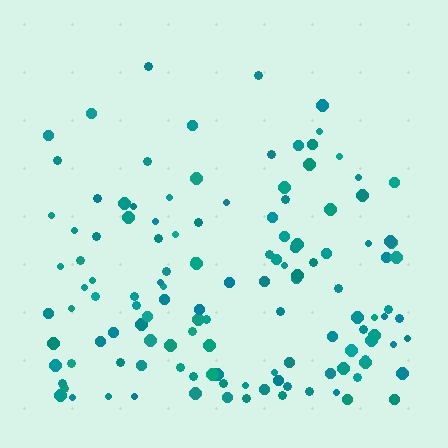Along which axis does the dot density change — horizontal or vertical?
Vertical.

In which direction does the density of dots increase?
From top to bottom, with the bottom side densest.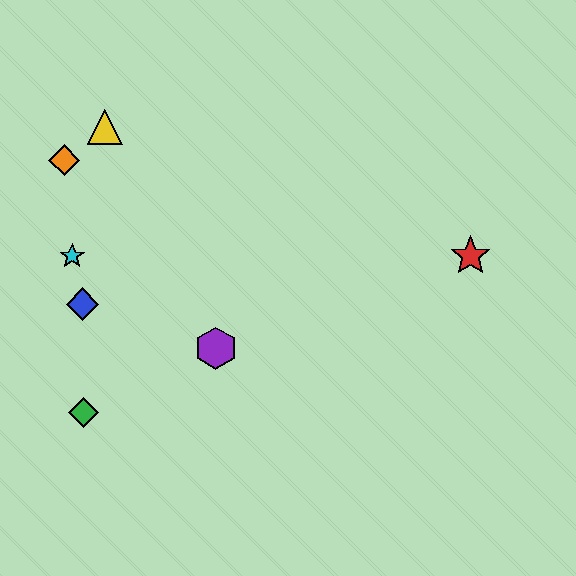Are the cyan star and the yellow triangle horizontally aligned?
No, the cyan star is at y≈256 and the yellow triangle is at y≈127.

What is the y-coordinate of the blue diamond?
The blue diamond is at y≈304.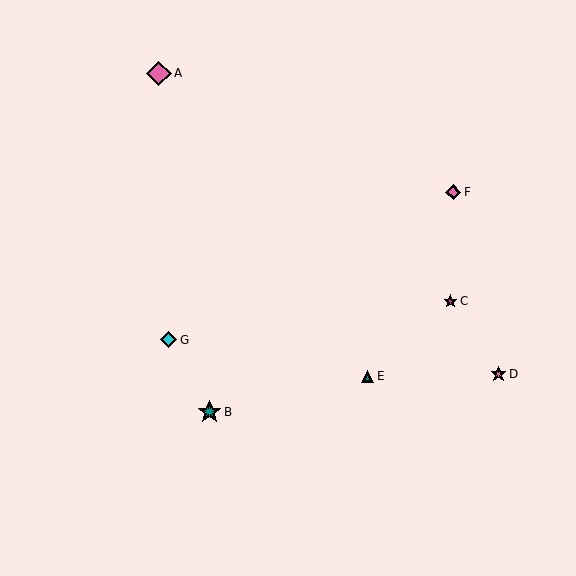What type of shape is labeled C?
Shape C is a magenta star.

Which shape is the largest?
The pink diamond (labeled A) is the largest.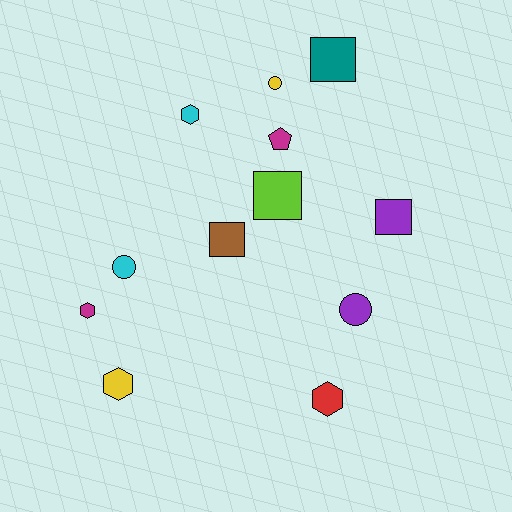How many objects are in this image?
There are 12 objects.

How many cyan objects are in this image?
There are 2 cyan objects.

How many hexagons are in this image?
There are 4 hexagons.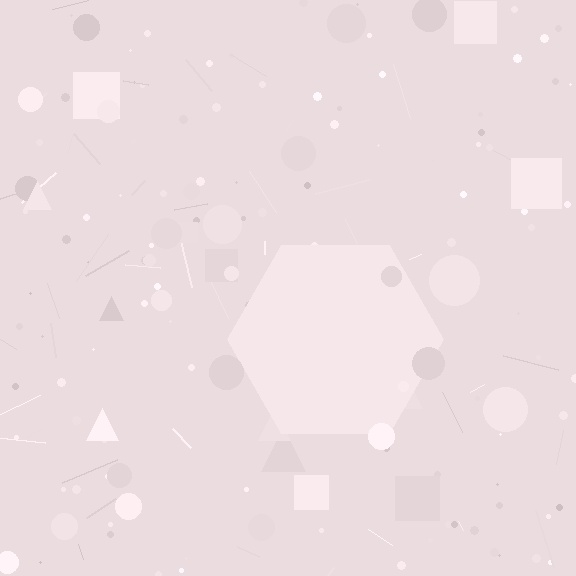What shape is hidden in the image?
A hexagon is hidden in the image.